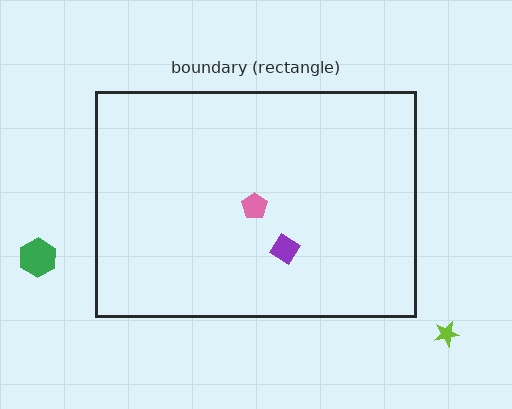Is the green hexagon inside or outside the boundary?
Outside.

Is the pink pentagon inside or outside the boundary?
Inside.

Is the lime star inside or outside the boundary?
Outside.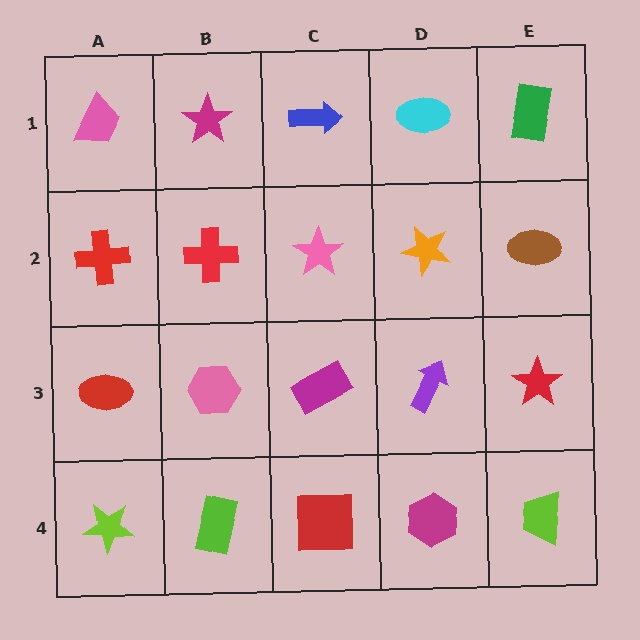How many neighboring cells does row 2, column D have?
4.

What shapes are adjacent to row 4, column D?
A purple arrow (row 3, column D), a red square (row 4, column C), a lime trapezoid (row 4, column E).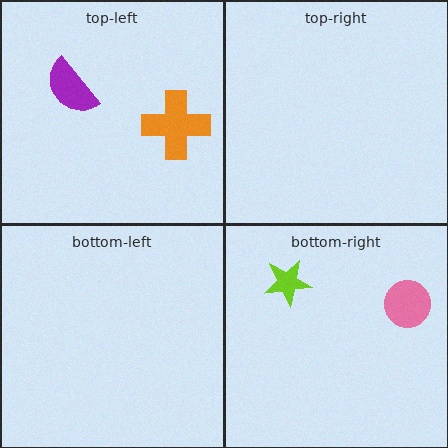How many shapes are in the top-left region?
2.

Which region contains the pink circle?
The bottom-right region.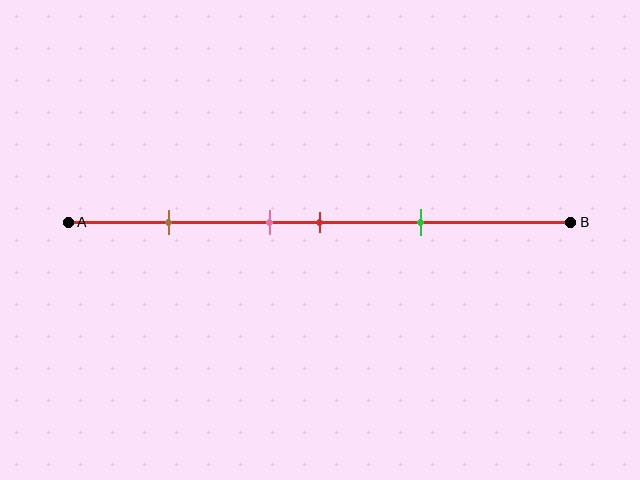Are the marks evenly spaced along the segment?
No, the marks are not evenly spaced.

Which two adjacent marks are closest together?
The pink and red marks are the closest adjacent pair.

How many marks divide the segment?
There are 4 marks dividing the segment.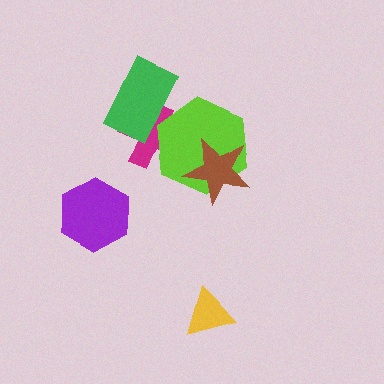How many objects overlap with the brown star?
1 object overlaps with the brown star.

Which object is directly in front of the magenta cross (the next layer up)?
The lime hexagon is directly in front of the magenta cross.